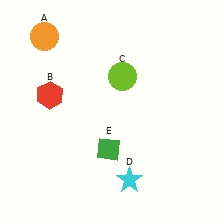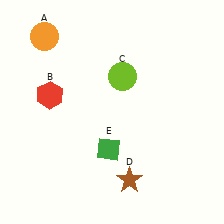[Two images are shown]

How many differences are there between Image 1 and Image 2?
There is 1 difference between the two images.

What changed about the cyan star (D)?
In Image 1, D is cyan. In Image 2, it changed to brown.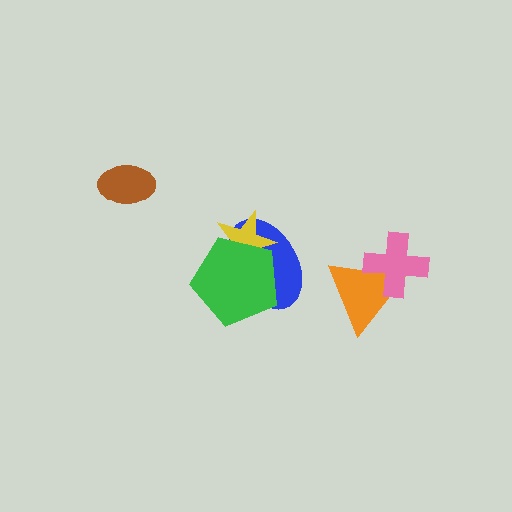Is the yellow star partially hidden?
Yes, it is partially covered by another shape.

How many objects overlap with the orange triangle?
1 object overlaps with the orange triangle.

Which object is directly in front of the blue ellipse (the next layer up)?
The yellow star is directly in front of the blue ellipse.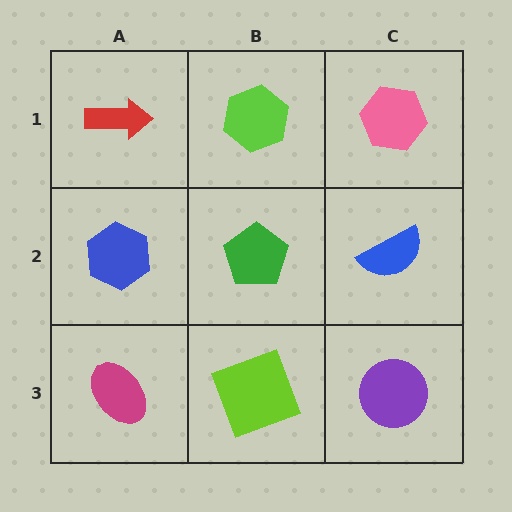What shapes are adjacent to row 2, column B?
A lime hexagon (row 1, column B), a lime square (row 3, column B), a blue hexagon (row 2, column A), a blue semicircle (row 2, column C).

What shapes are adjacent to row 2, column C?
A pink hexagon (row 1, column C), a purple circle (row 3, column C), a green pentagon (row 2, column B).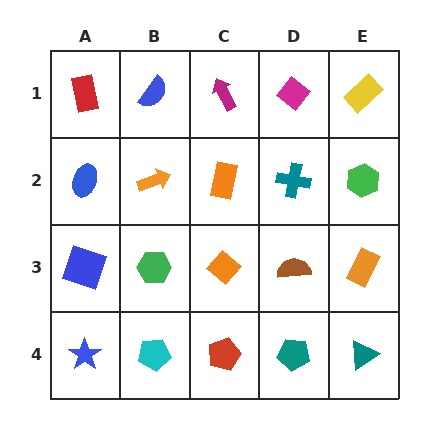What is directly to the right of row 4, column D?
A teal triangle.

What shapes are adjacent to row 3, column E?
A green hexagon (row 2, column E), a teal triangle (row 4, column E), a brown semicircle (row 3, column D).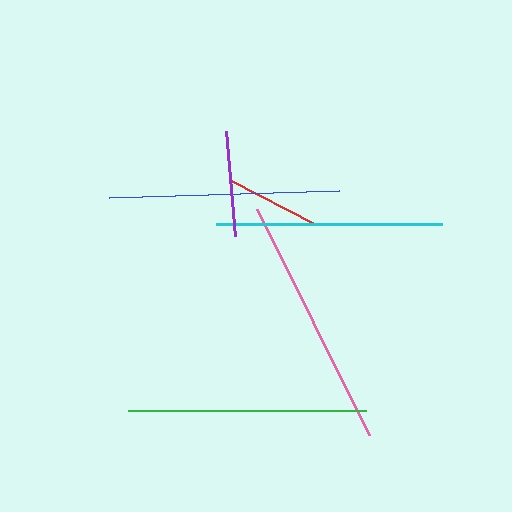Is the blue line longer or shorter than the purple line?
The blue line is longer than the purple line.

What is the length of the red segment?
The red segment is approximately 96 pixels long.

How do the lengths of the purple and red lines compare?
The purple and red lines are approximately the same length.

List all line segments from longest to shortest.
From longest to shortest: pink, green, blue, cyan, purple, red.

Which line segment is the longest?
The pink line is the longest at approximately 253 pixels.